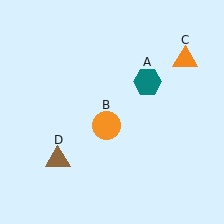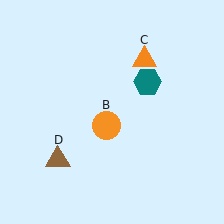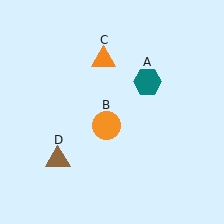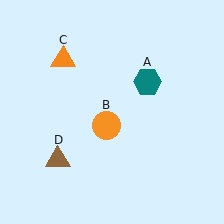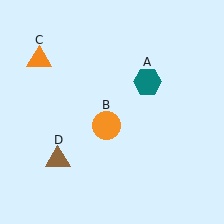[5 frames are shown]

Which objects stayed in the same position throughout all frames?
Teal hexagon (object A) and orange circle (object B) and brown triangle (object D) remained stationary.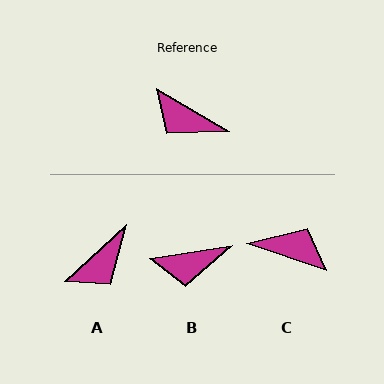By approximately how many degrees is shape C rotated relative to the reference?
Approximately 168 degrees clockwise.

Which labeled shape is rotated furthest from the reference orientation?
C, about 168 degrees away.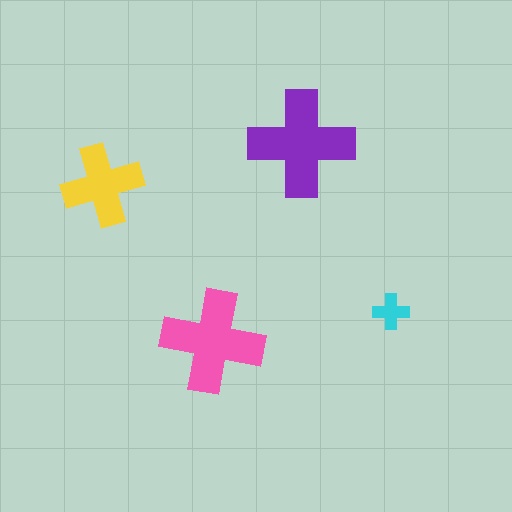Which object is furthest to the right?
The cyan cross is rightmost.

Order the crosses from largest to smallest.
the purple one, the pink one, the yellow one, the cyan one.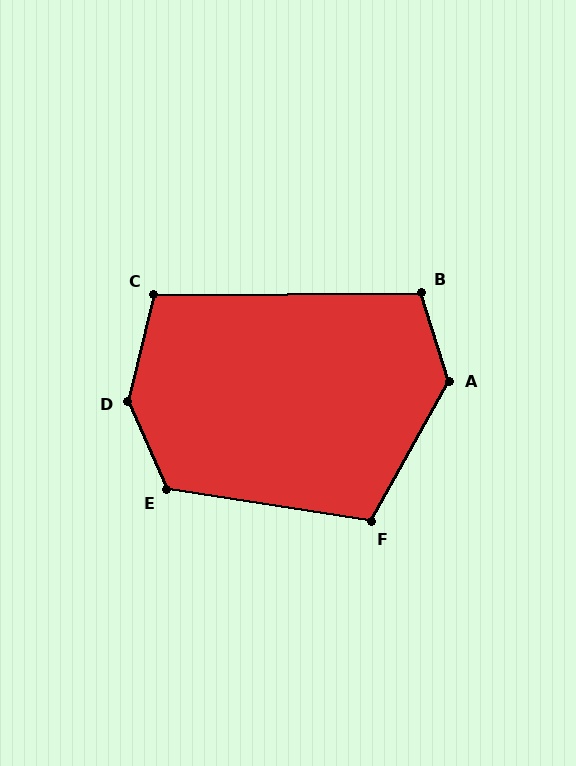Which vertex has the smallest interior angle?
C, at approximately 104 degrees.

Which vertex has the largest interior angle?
D, at approximately 143 degrees.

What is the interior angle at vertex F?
Approximately 111 degrees (obtuse).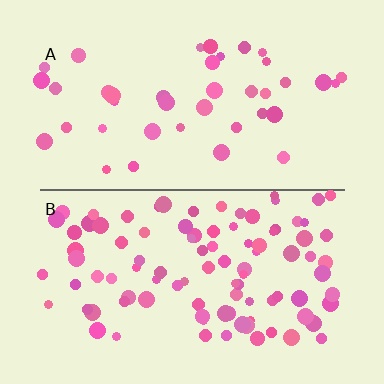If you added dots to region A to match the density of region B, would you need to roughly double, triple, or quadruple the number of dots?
Approximately double.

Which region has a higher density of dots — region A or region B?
B (the bottom).